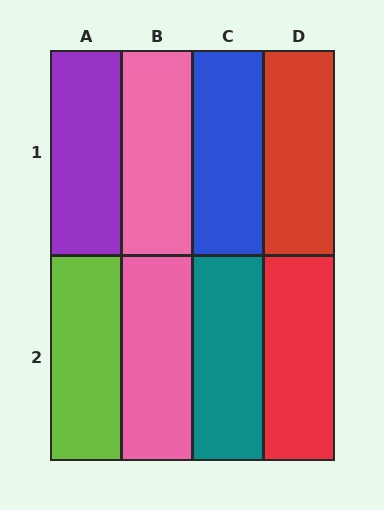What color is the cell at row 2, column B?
Pink.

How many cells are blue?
1 cell is blue.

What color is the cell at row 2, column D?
Red.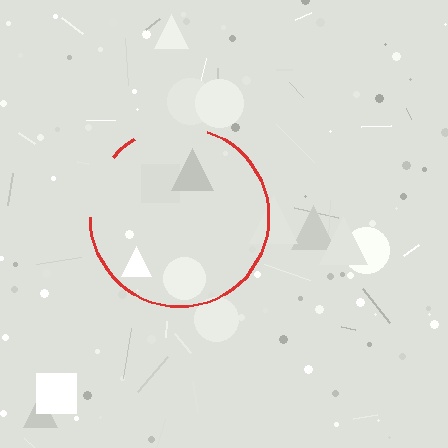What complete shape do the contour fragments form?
The contour fragments form a circle.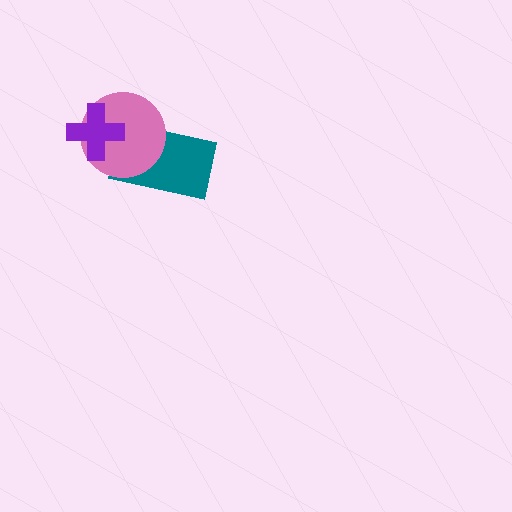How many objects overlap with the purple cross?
1 object overlaps with the purple cross.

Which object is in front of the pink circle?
The purple cross is in front of the pink circle.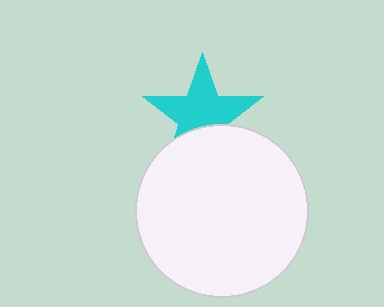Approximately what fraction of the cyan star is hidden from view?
Roughly 33% of the cyan star is hidden behind the white circle.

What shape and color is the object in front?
The object in front is a white circle.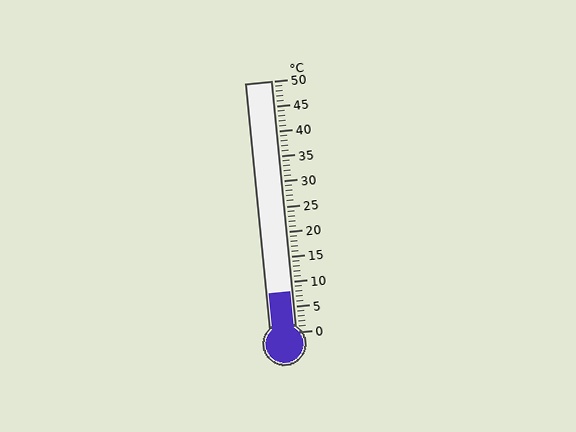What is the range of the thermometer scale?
The thermometer scale ranges from 0°C to 50°C.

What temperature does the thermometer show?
The thermometer shows approximately 8°C.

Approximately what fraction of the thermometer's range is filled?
The thermometer is filled to approximately 15% of its range.